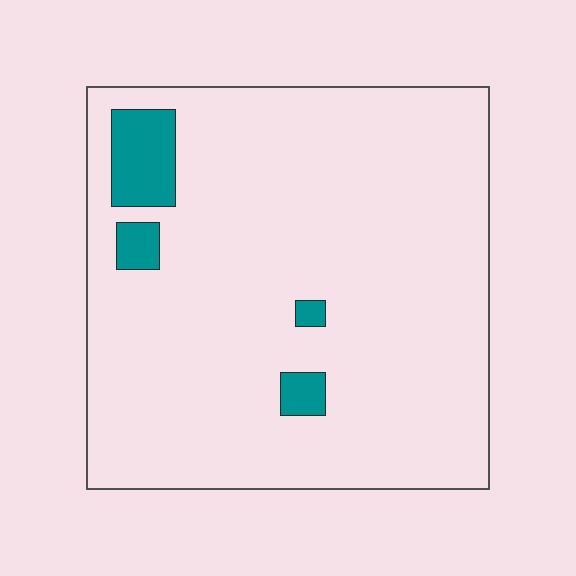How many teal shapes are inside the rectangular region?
4.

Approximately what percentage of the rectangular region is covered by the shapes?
Approximately 5%.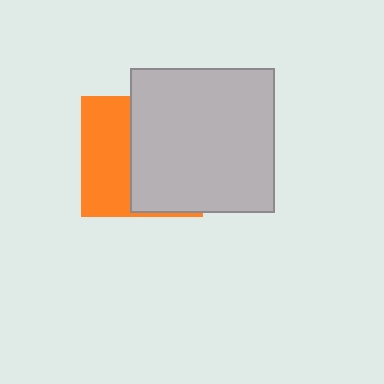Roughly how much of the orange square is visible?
A small part of it is visible (roughly 41%).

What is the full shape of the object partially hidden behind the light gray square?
The partially hidden object is an orange square.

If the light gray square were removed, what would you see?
You would see the complete orange square.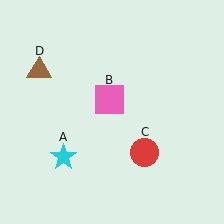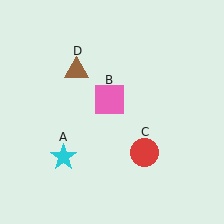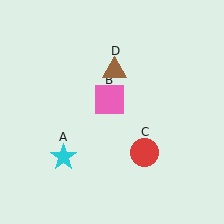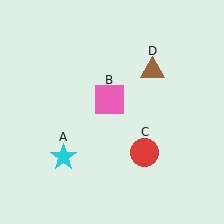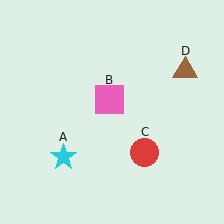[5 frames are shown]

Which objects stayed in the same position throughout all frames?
Cyan star (object A) and pink square (object B) and red circle (object C) remained stationary.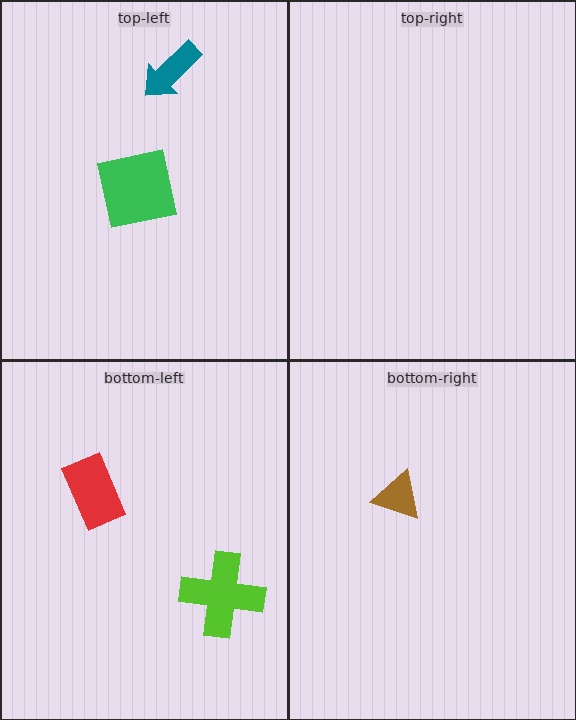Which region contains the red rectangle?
The bottom-left region.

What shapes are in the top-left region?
The green square, the teal arrow.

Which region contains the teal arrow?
The top-left region.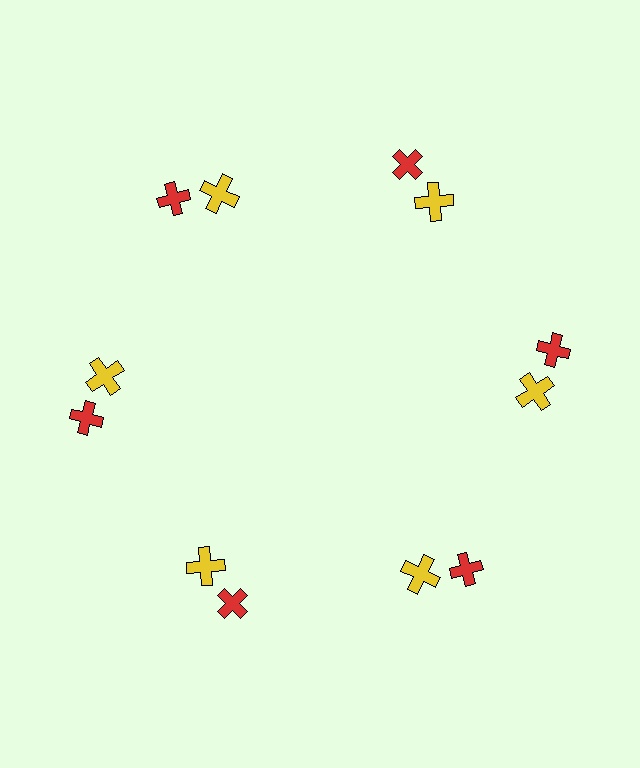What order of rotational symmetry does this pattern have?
This pattern has 6-fold rotational symmetry.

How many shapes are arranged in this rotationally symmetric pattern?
There are 12 shapes, arranged in 6 groups of 2.